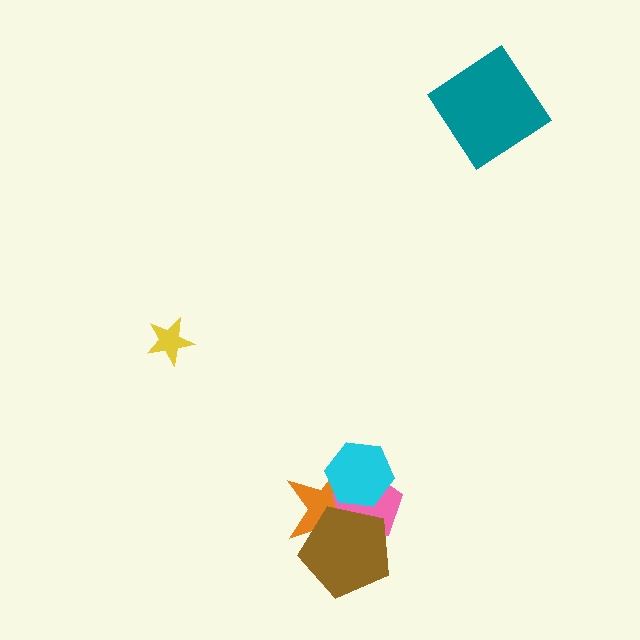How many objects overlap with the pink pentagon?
3 objects overlap with the pink pentagon.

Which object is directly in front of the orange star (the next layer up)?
The pink pentagon is directly in front of the orange star.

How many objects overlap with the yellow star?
0 objects overlap with the yellow star.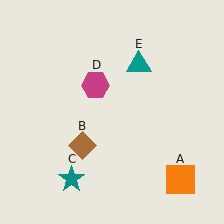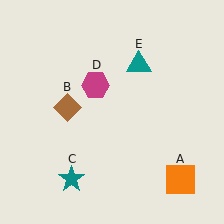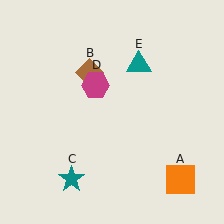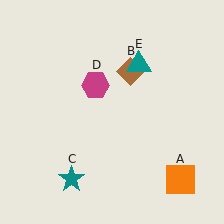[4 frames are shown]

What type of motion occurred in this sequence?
The brown diamond (object B) rotated clockwise around the center of the scene.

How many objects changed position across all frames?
1 object changed position: brown diamond (object B).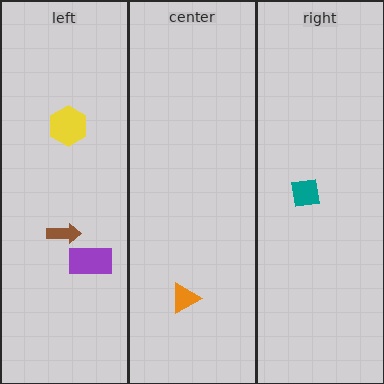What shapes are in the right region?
The teal square.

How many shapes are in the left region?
3.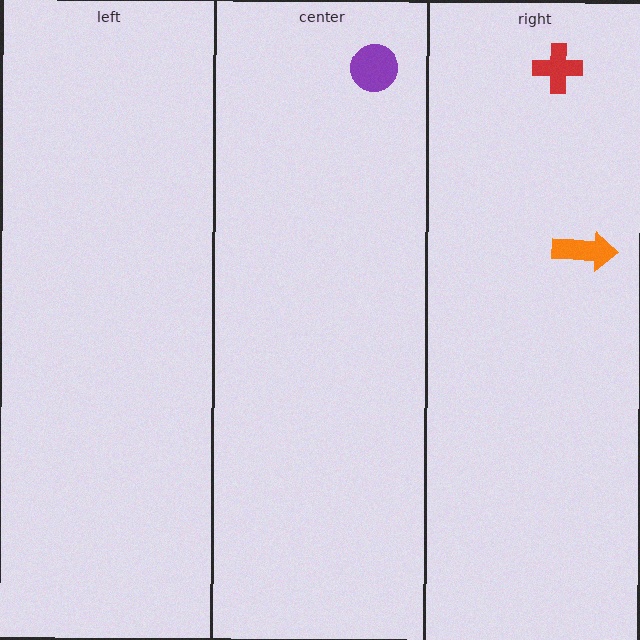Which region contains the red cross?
The right region.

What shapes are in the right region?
The orange arrow, the red cross.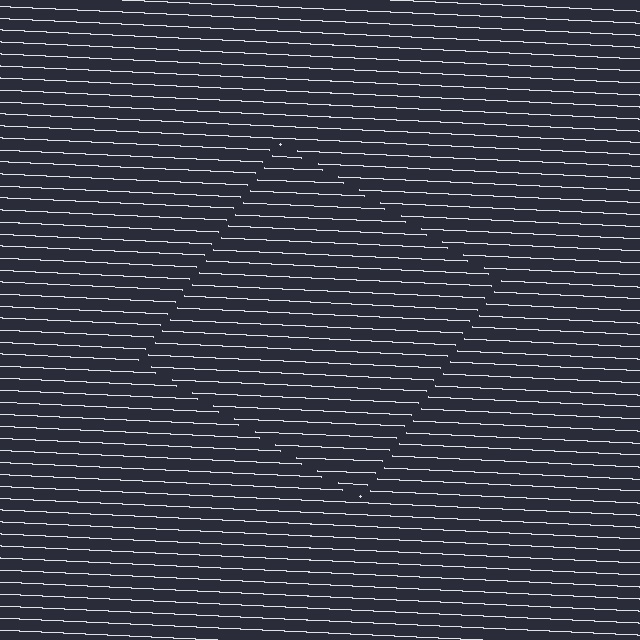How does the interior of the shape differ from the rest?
The interior of the shape contains the same grating, shifted by half a period — the contour is defined by the phase discontinuity where line-ends from the inner and outer gratings abut.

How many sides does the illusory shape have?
4 sides — the line-ends trace a square.